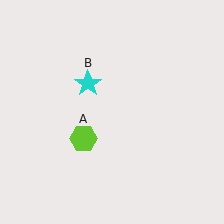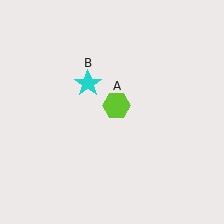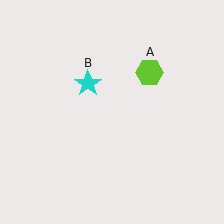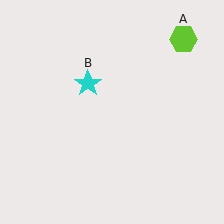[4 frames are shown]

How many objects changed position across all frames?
1 object changed position: lime hexagon (object A).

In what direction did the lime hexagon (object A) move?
The lime hexagon (object A) moved up and to the right.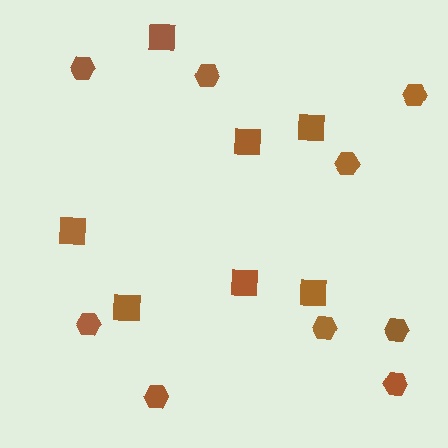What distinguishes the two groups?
There are 2 groups: one group of hexagons (9) and one group of squares (7).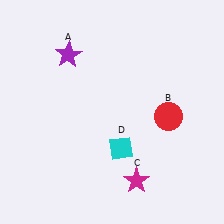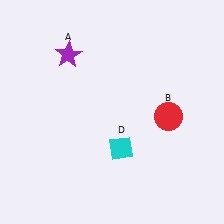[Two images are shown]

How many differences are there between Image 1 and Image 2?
There is 1 difference between the two images.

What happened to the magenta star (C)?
The magenta star (C) was removed in Image 2. It was in the bottom-right area of Image 1.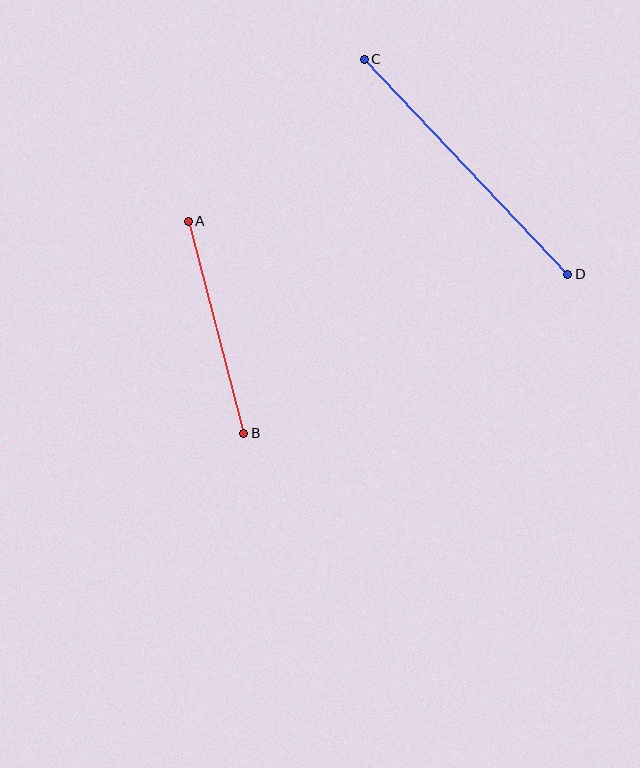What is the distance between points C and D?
The distance is approximately 296 pixels.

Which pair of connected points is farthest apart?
Points C and D are farthest apart.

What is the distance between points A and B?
The distance is approximately 220 pixels.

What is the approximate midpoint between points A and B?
The midpoint is at approximately (216, 327) pixels.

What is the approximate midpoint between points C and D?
The midpoint is at approximately (466, 167) pixels.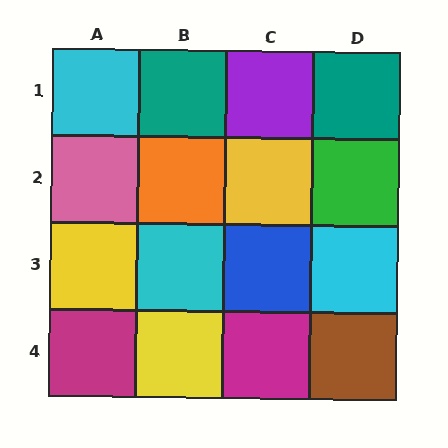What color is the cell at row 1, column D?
Teal.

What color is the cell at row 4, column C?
Magenta.